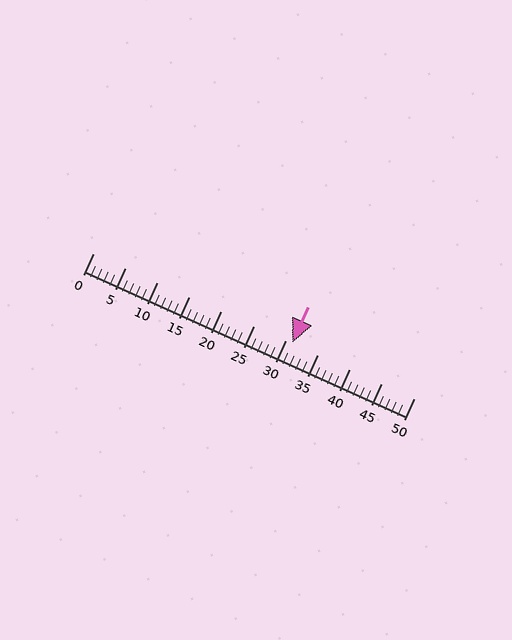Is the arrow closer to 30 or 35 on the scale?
The arrow is closer to 30.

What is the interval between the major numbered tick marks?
The major tick marks are spaced 5 units apart.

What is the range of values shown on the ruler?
The ruler shows values from 0 to 50.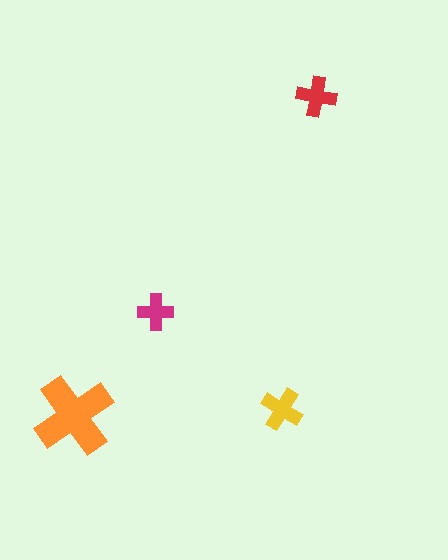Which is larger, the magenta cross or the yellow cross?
The yellow one.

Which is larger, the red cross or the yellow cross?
The yellow one.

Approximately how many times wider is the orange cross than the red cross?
About 2 times wider.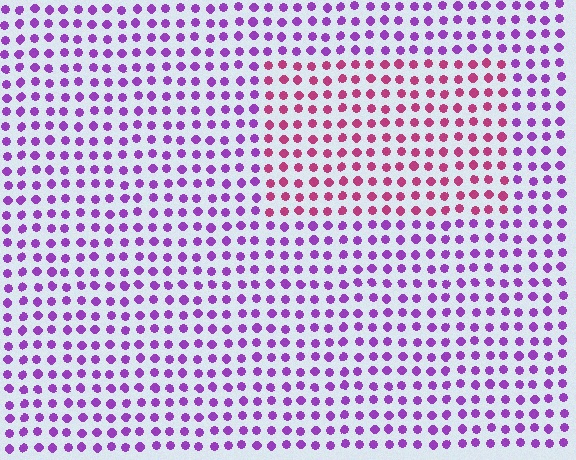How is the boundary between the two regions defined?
The boundary is defined purely by a slight shift in hue (about 45 degrees). Spacing, size, and orientation are identical on both sides.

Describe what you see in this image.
The image is filled with small purple elements in a uniform arrangement. A rectangle-shaped region is visible where the elements are tinted to a slightly different hue, forming a subtle color boundary.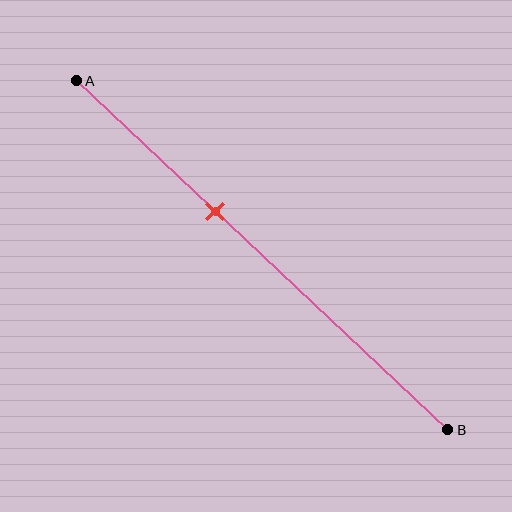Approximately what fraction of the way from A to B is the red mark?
The red mark is approximately 35% of the way from A to B.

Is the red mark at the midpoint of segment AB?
No, the mark is at about 35% from A, not at the 50% midpoint.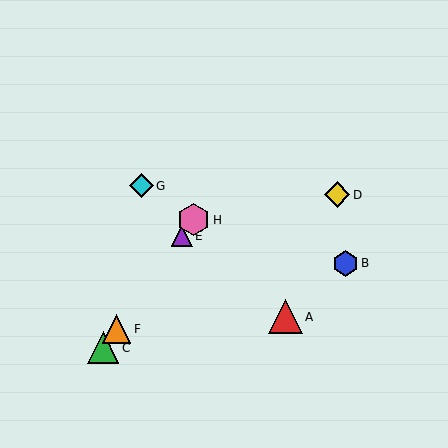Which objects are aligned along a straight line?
Objects C, E, F, H are aligned along a straight line.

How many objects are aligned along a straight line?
4 objects (C, E, F, H) are aligned along a straight line.